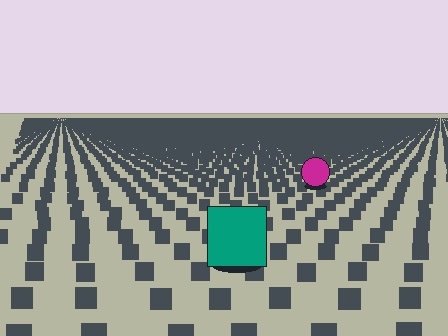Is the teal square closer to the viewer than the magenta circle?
Yes. The teal square is closer — you can tell from the texture gradient: the ground texture is coarser near it.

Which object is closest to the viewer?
The teal square is closest. The texture marks near it are larger and more spread out.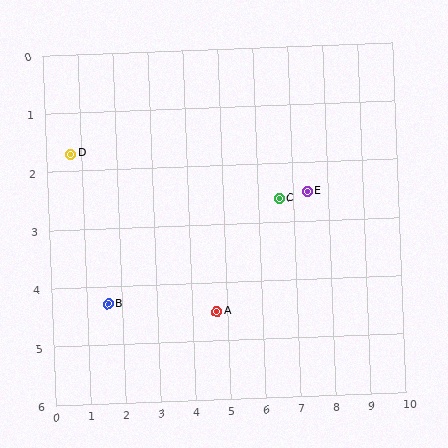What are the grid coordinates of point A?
Point A is at approximately (4.7, 4.5).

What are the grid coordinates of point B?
Point B is at approximately (1.6, 4.3).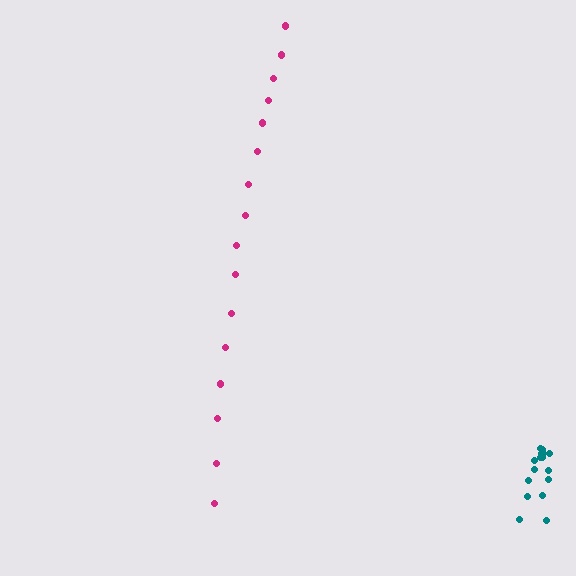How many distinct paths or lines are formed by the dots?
There are 2 distinct paths.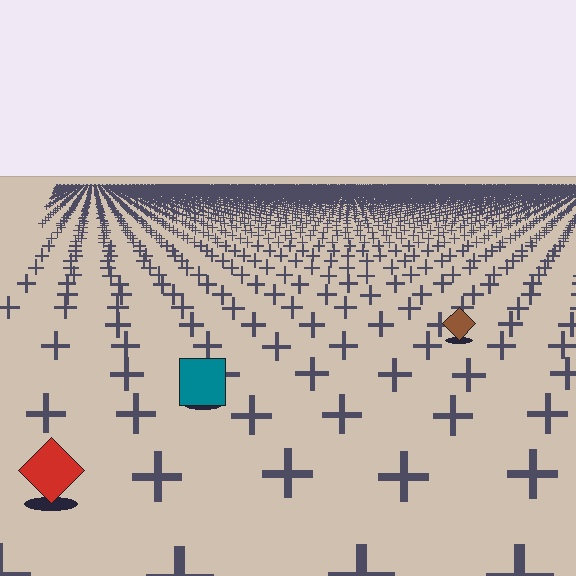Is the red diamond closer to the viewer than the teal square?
Yes. The red diamond is closer — you can tell from the texture gradient: the ground texture is coarser near it.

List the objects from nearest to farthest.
From nearest to farthest: the red diamond, the teal square, the brown diamond.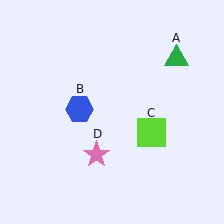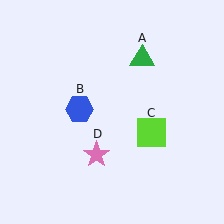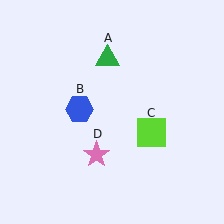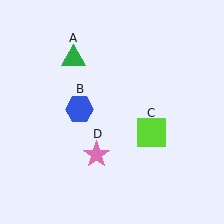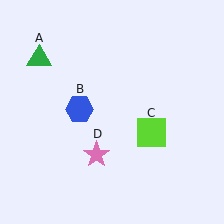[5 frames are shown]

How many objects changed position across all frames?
1 object changed position: green triangle (object A).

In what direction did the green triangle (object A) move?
The green triangle (object A) moved left.